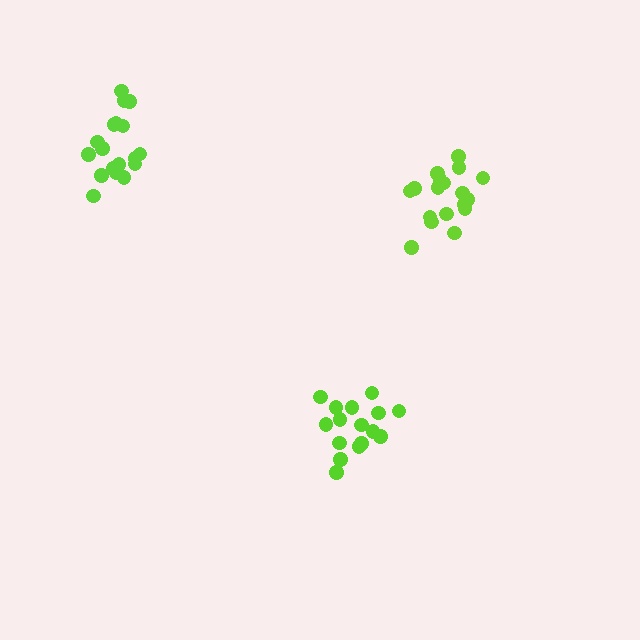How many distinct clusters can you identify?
There are 3 distinct clusters.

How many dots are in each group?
Group 1: 16 dots, Group 2: 18 dots, Group 3: 18 dots (52 total).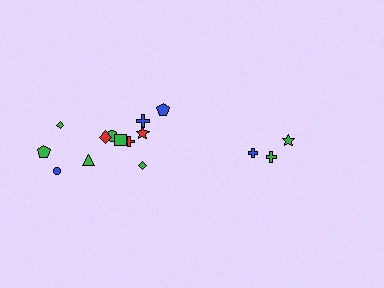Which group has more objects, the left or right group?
The left group.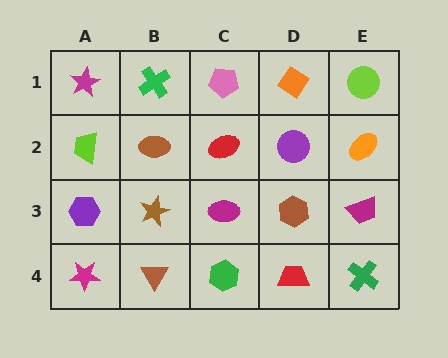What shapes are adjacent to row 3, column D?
A purple circle (row 2, column D), a red trapezoid (row 4, column D), a magenta ellipse (row 3, column C), a magenta trapezoid (row 3, column E).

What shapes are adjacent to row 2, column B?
A green cross (row 1, column B), a brown star (row 3, column B), a lime trapezoid (row 2, column A), a red ellipse (row 2, column C).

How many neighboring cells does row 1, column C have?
3.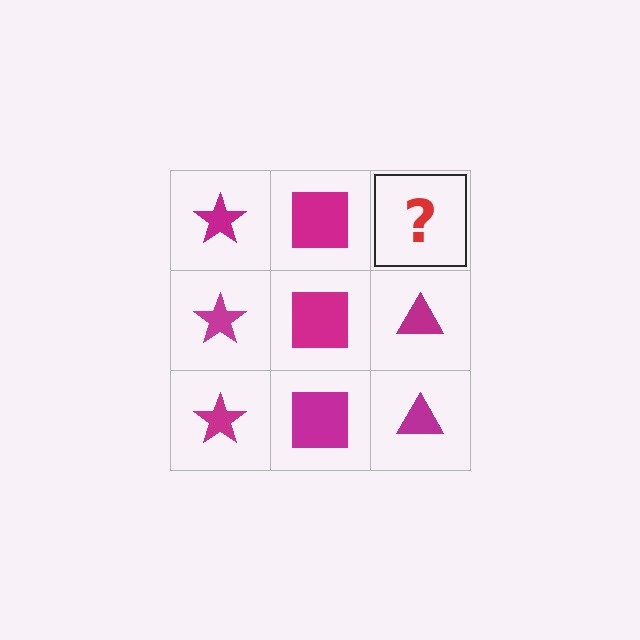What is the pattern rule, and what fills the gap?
The rule is that each column has a consistent shape. The gap should be filled with a magenta triangle.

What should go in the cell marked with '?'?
The missing cell should contain a magenta triangle.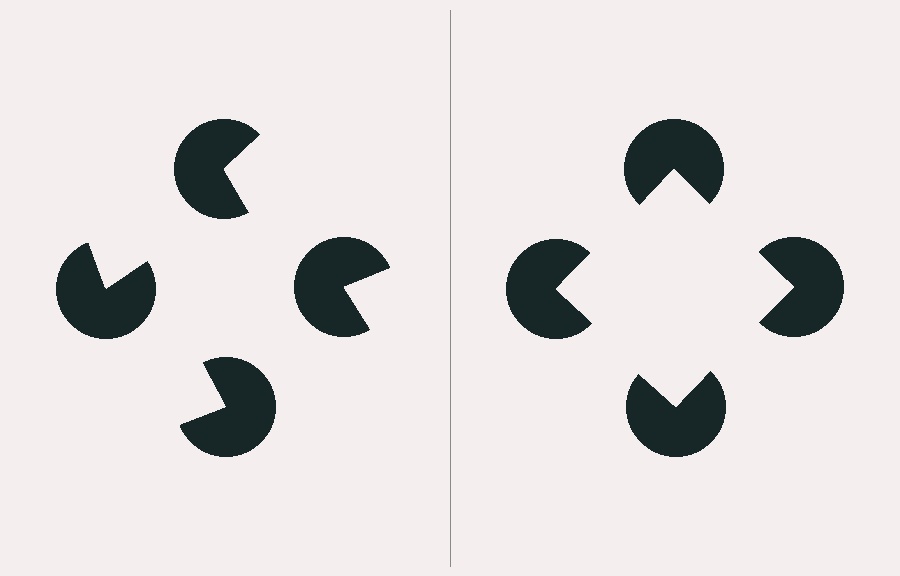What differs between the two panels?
The pac-man discs are positioned identically on both sides; only the wedge orientations differ. On the right they align to a square; on the left they are misaligned.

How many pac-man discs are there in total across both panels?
8 — 4 on each side.